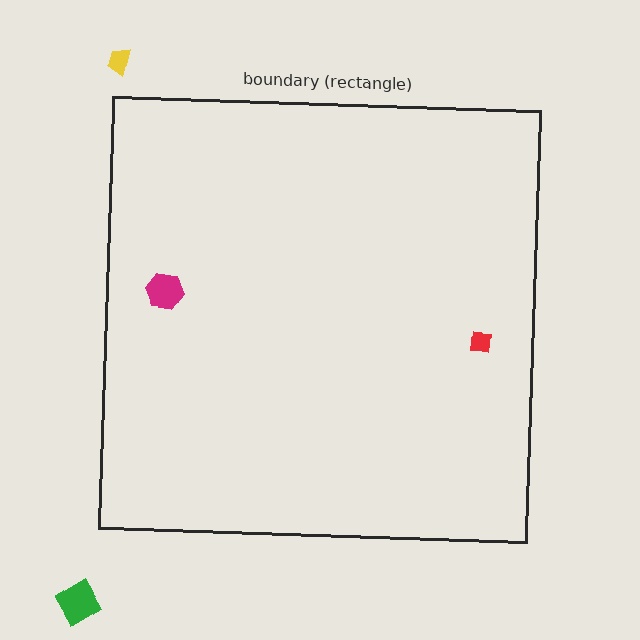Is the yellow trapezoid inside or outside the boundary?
Outside.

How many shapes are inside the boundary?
2 inside, 2 outside.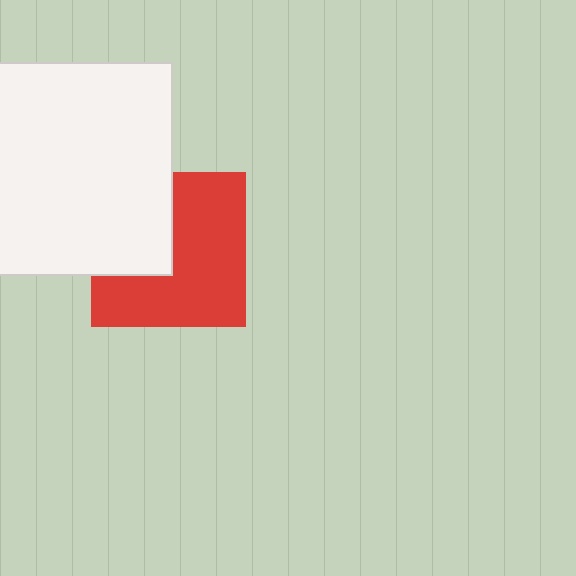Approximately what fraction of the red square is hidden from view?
Roughly 35% of the red square is hidden behind the white square.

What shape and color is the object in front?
The object in front is a white square.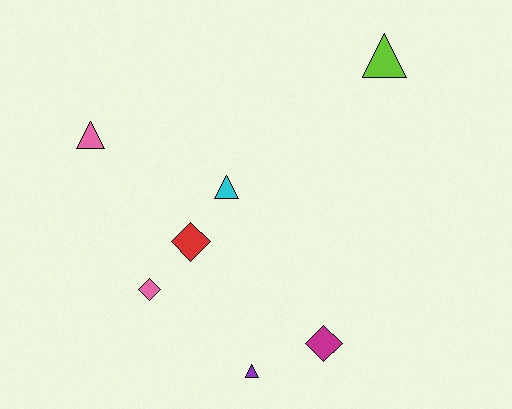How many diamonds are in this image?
There are 3 diamonds.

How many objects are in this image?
There are 7 objects.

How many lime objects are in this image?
There is 1 lime object.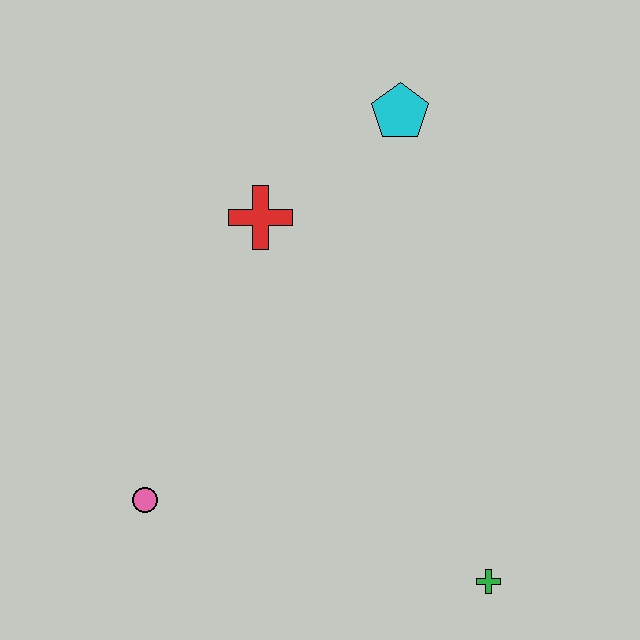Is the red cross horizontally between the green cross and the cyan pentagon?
No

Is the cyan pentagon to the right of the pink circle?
Yes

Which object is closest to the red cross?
The cyan pentagon is closest to the red cross.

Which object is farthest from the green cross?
The cyan pentagon is farthest from the green cross.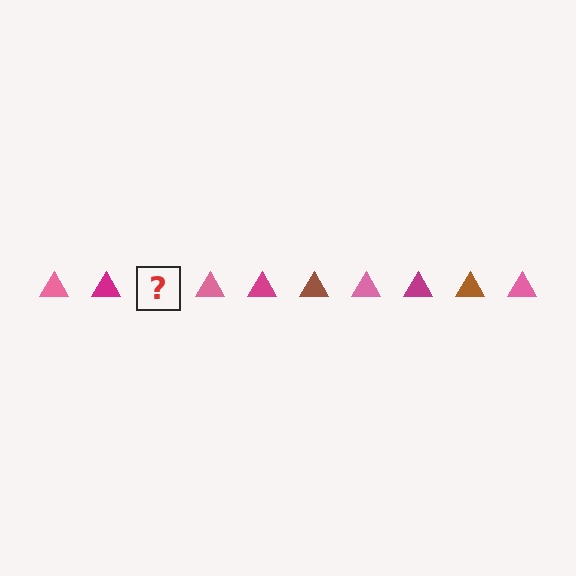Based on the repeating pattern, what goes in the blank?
The blank should be a brown triangle.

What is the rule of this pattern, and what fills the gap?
The rule is that the pattern cycles through pink, magenta, brown triangles. The gap should be filled with a brown triangle.